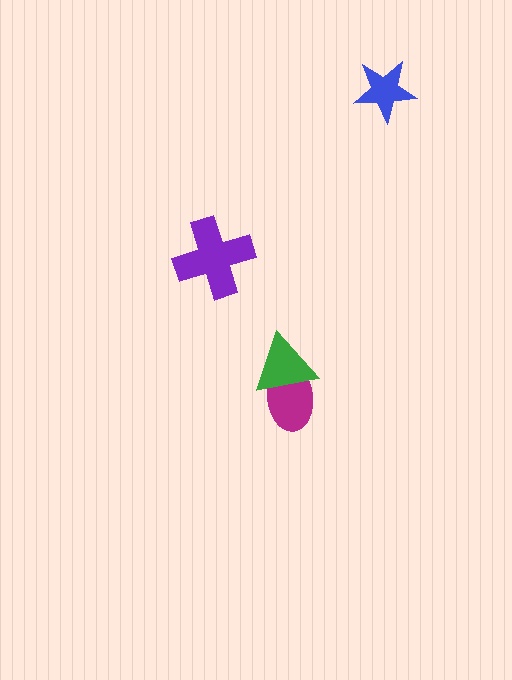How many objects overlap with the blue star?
0 objects overlap with the blue star.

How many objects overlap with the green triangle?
1 object overlaps with the green triangle.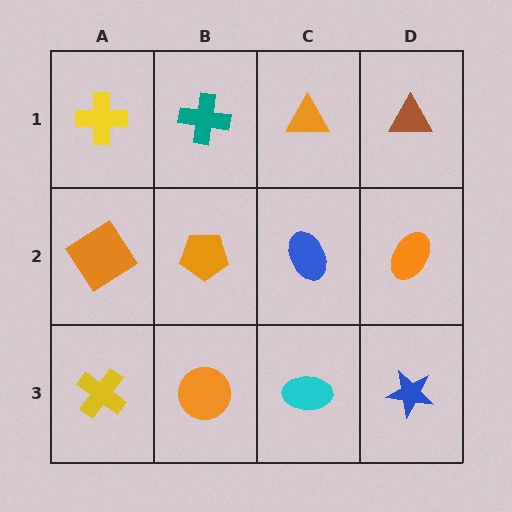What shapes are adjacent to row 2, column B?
A teal cross (row 1, column B), an orange circle (row 3, column B), an orange diamond (row 2, column A), a blue ellipse (row 2, column C).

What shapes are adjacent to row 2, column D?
A brown triangle (row 1, column D), a blue star (row 3, column D), a blue ellipse (row 2, column C).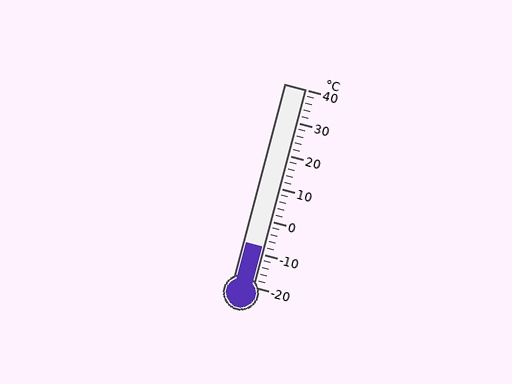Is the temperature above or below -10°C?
The temperature is above -10°C.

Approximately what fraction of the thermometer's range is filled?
The thermometer is filled to approximately 20% of its range.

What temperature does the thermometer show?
The thermometer shows approximately -8°C.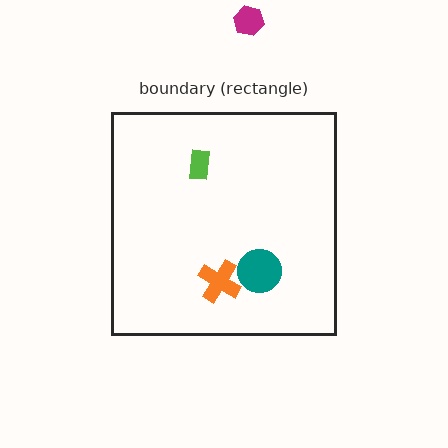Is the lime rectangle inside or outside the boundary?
Inside.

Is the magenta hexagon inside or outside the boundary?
Outside.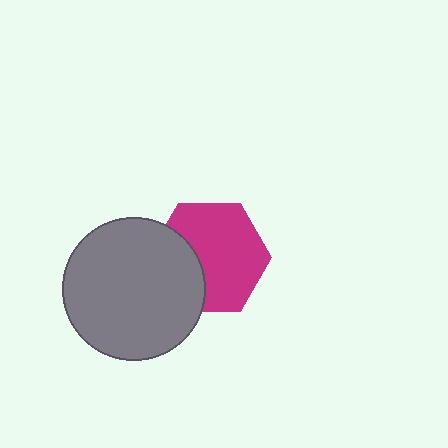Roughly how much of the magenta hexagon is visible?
Most of it is visible (roughly 68%).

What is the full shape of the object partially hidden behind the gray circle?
The partially hidden object is a magenta hexagon.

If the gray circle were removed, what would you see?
You would see the complete magenta hexagon.